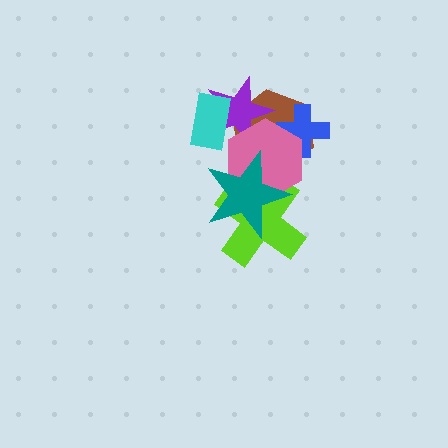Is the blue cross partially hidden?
Yes, it is partially covered by another shape.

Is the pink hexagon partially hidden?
Yes, it is partially covered by another shape.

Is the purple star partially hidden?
Yes, it is partially covered by another shape.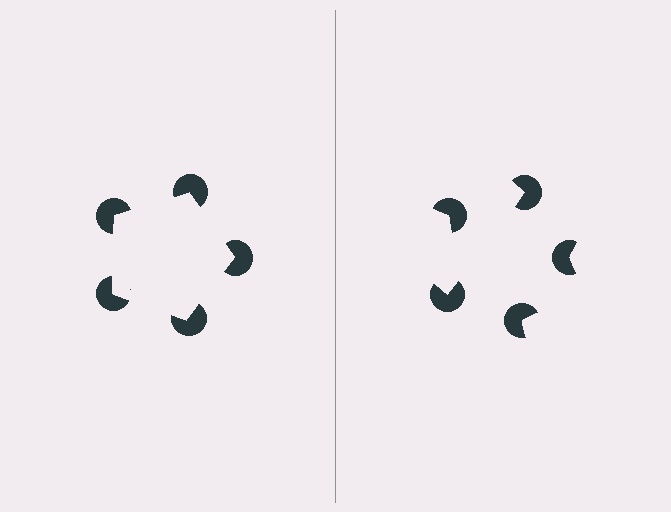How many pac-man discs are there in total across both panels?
10 — 5 on each side.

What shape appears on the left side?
An illusory pentagon.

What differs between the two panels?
The pac-man discs are positioned identically on both sides; only the wedge orientations differ. On the left they align to a pentagon; on the right they are misaligned.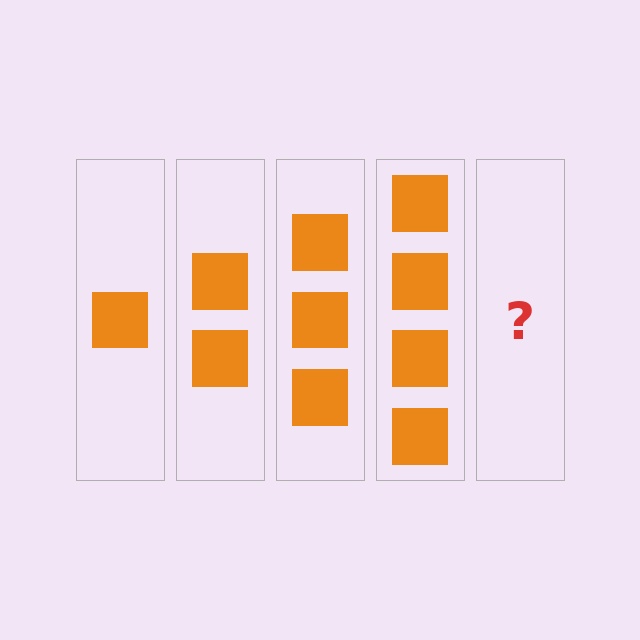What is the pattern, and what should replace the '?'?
The pattern is that each step adds one more square. The '?' should be 5 squares.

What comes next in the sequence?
The next element should be 5 squares.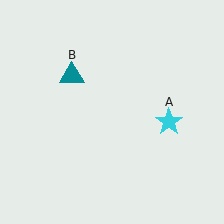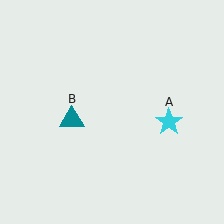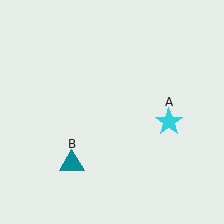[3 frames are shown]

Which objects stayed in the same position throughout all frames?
Cyan star (object A) remained stationary.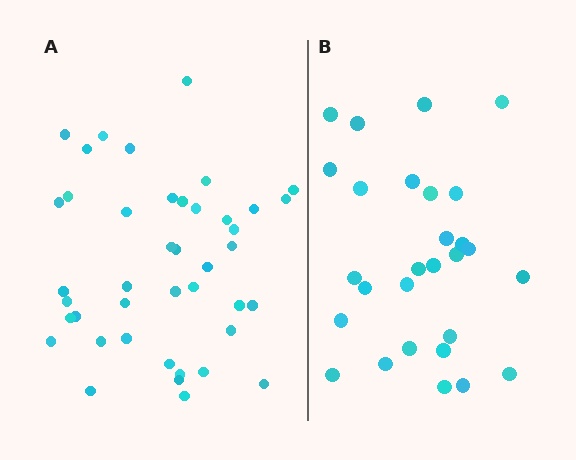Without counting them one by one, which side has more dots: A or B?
Region A (the left region) has more dots.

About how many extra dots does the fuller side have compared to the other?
Region A has approximately 15 more dots than region B.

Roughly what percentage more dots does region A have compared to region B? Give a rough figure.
About 50% more.